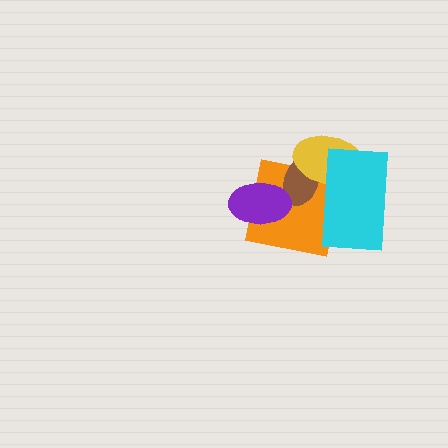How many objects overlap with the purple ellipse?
2 objects overlap with the purple ellipse.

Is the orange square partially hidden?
Yes, it is partially covered by another shape.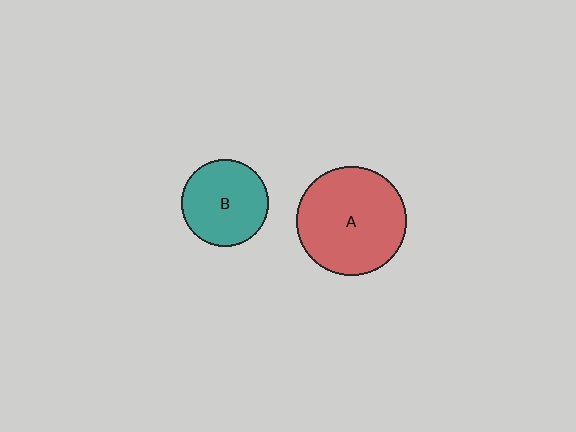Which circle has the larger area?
Circle A (red).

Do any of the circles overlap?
No, none of the circles overlap.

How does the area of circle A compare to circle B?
Approximately 1.6 times.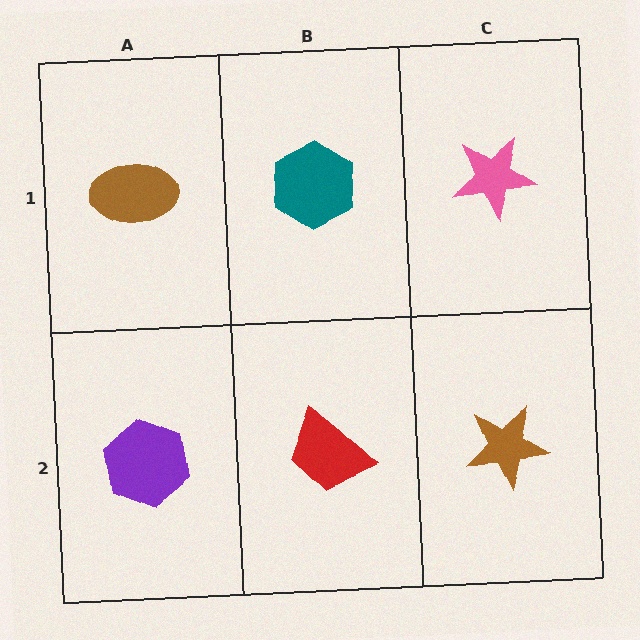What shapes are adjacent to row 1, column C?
A brown star (row 2, column C), a teal hexagon (row 1, column B).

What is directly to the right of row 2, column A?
A red trapezoid.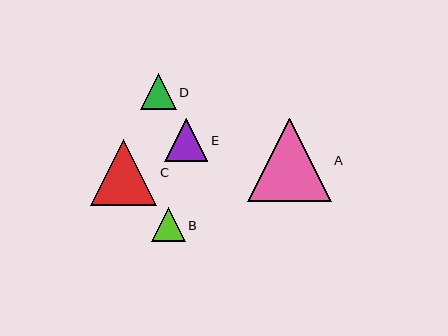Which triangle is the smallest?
Triangle B is the smallest with a size of approximately 33 pixels.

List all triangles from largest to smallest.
From largest to smallest: A, C, E, D, B.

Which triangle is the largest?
Triangle A is the largest with a size of approximately 83 pixels.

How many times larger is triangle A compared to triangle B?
Triangle A is approximately 2.5 times the size of triangle B.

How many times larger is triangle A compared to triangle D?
Triangle A is approximately 2.3 times the size of triangle D.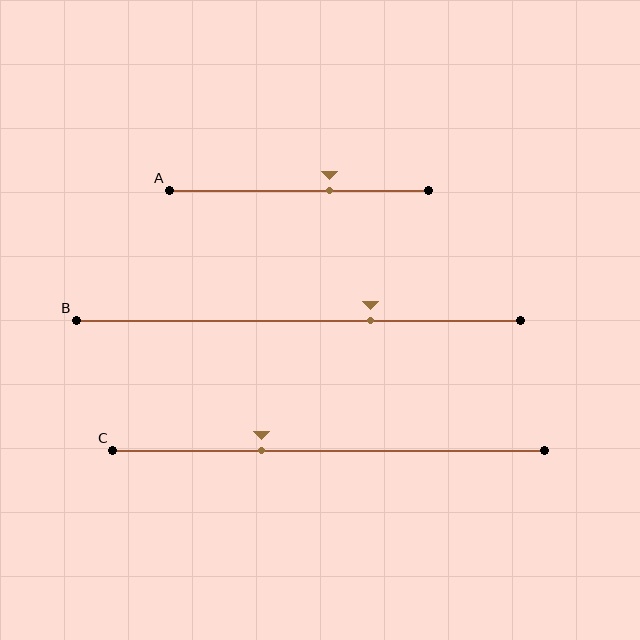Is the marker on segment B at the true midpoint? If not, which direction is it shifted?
No, the marker on segment B is shifted to the right by about 16% of the segment length.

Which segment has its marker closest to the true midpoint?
Segment A has its marker closest to the true midpoint.